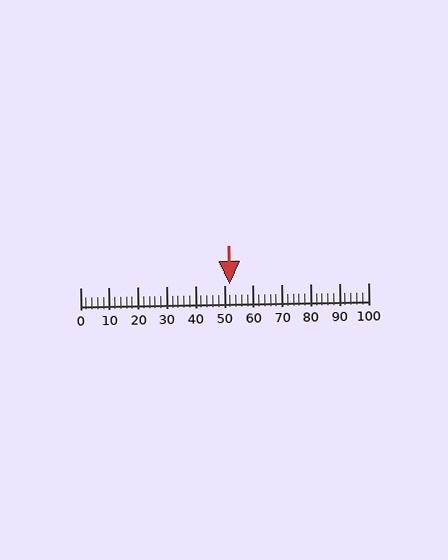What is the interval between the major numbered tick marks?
The major tick marks are spaced 10 units apart.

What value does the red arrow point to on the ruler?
The red arrow points to approximately 52.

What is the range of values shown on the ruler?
The ruler shows values from 0 to 100.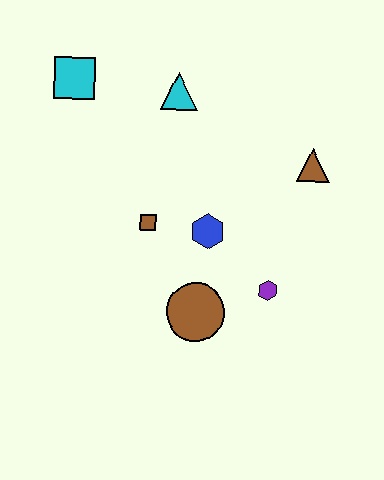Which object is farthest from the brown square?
The brown triangle is farthest from the brown square.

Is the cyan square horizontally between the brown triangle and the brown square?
No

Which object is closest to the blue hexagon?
The brown square is closest to the blue hexagon.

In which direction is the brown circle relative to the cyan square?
The brown circle is below the cyan square.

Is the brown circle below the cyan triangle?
Yes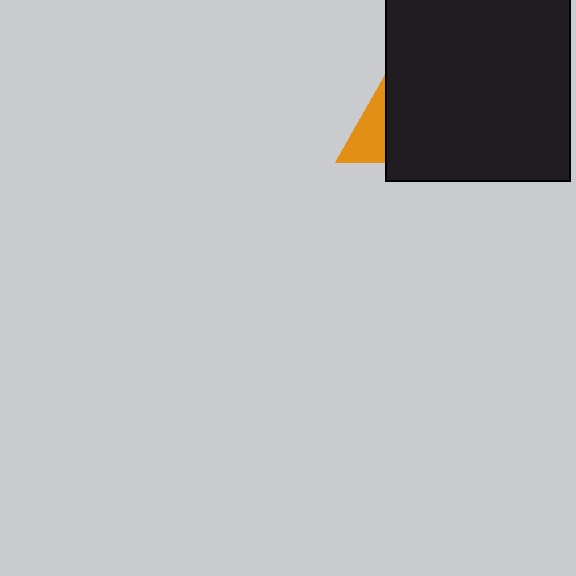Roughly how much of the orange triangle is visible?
A small part of it is visible (roughly 37%).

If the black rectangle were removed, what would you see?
You would see the complete orange triangle.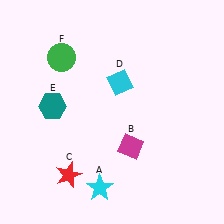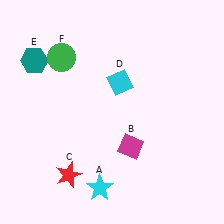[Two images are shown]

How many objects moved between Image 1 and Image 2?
1 object moved between the two images.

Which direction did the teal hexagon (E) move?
The teal hexagon (E) moved up.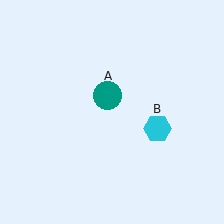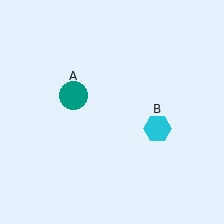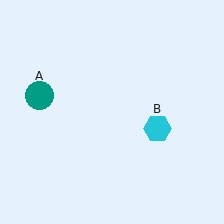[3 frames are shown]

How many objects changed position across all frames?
1 object changed position: teal circle (object A).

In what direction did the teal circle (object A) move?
The teal circle (object A) moved left.